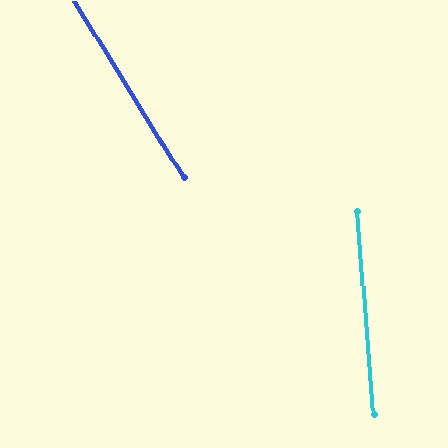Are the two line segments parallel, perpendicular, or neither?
Neither parallel nor perpendicular — they differ by about 27°.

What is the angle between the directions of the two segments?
Approximately 27 degrees.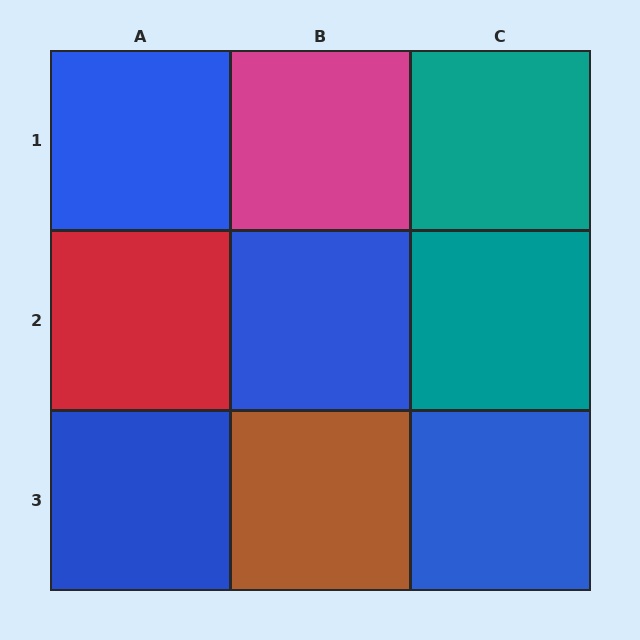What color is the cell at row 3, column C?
Blue.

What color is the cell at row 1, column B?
Magenta.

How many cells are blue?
4 cells are blue.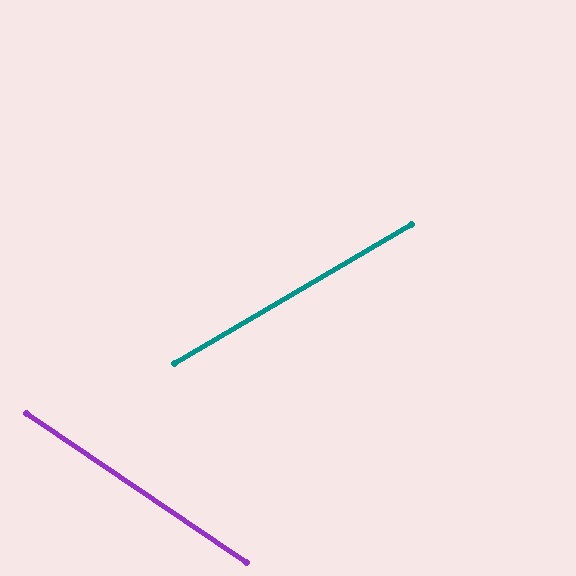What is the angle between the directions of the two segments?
Approximately 65 degrees.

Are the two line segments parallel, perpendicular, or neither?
Neither parallel nor perpendicular — they differ by about 65°.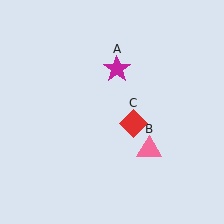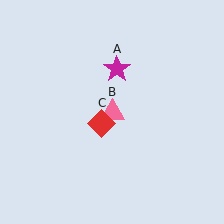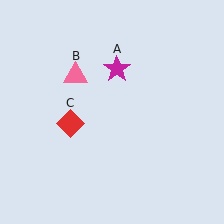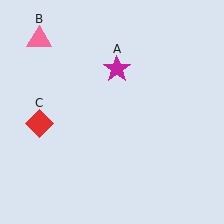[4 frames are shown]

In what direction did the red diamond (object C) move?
The red diamond (object C) moved left.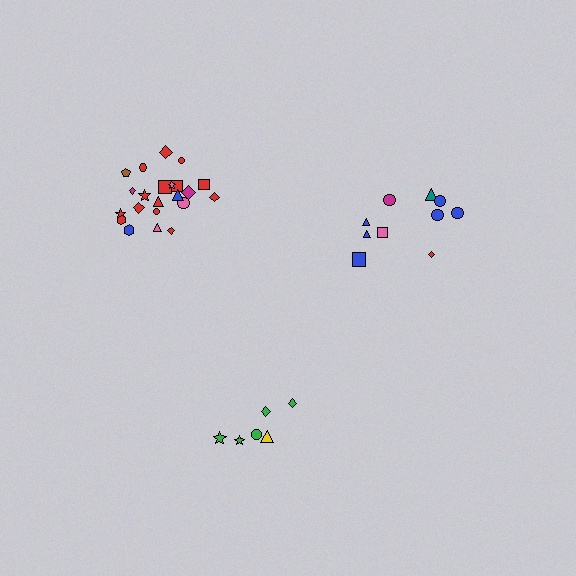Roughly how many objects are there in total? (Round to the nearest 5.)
Roughly 40 objects in total.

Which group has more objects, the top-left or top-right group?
The top-left group.